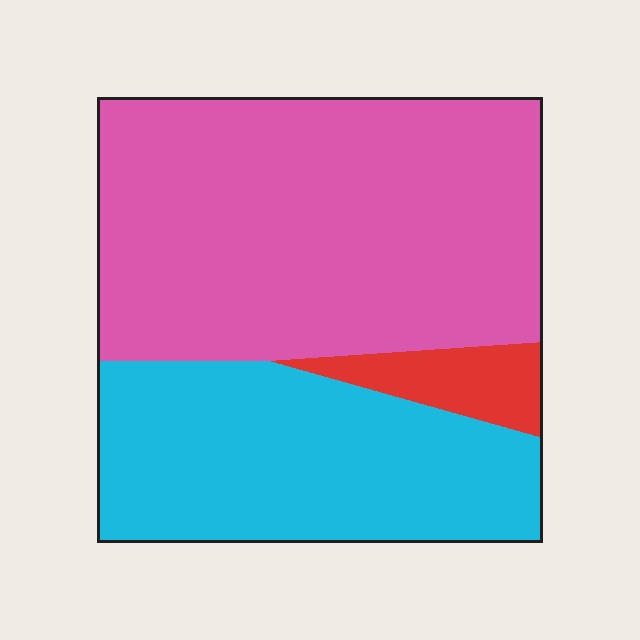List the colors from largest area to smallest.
From largest to smallest: pink, cyan, red.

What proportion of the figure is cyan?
Cyan covers around 35% of the figure.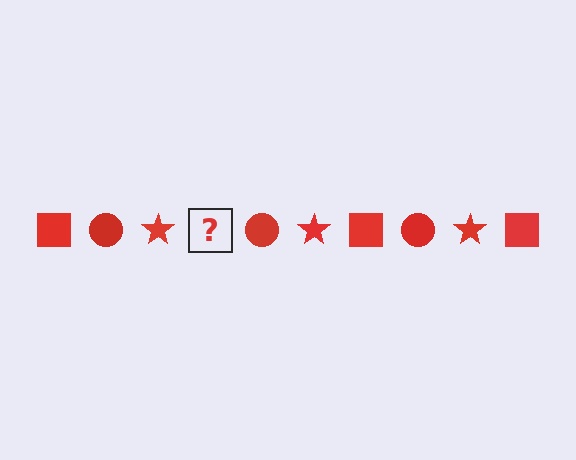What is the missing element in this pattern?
The missing element is a red square.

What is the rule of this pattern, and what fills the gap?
The rule is that the pattern cycles through square, circle, star shapes in red. The gap should be filled with a red square.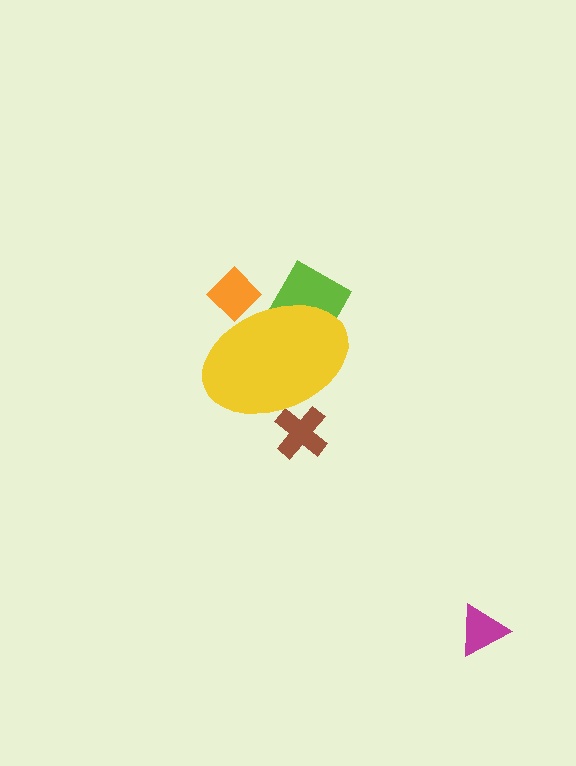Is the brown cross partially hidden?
Yes, the brown cross is partially hidden behind the yellow ellipse.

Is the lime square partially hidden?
Yes, the lime square is partially hidden behind the yellow ellipse.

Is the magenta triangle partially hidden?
No, the magenta triangle is fully visible.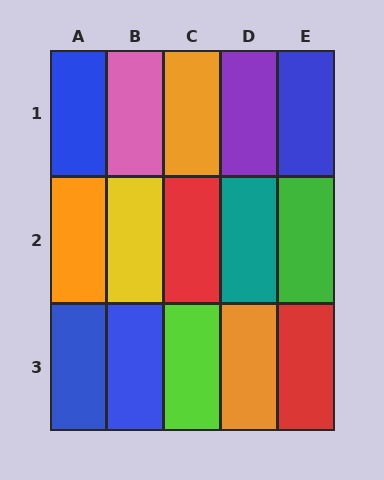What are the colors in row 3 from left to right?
Blue, blue, lime, orange, red.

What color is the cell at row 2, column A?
Orange.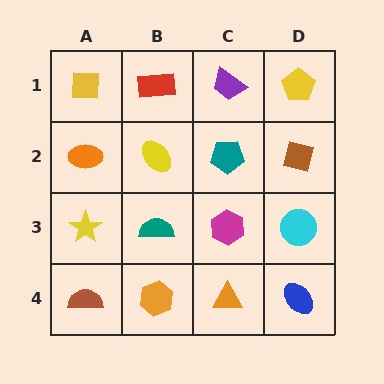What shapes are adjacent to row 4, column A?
A yellow star (row 3, column A), an orange hexagon (row 4, column B).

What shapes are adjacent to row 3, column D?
A brown square (row 2, column D), a blue ellipse (row 4, column D), a magenta hexagon (row 3, column C).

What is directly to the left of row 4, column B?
A brown semicircle.